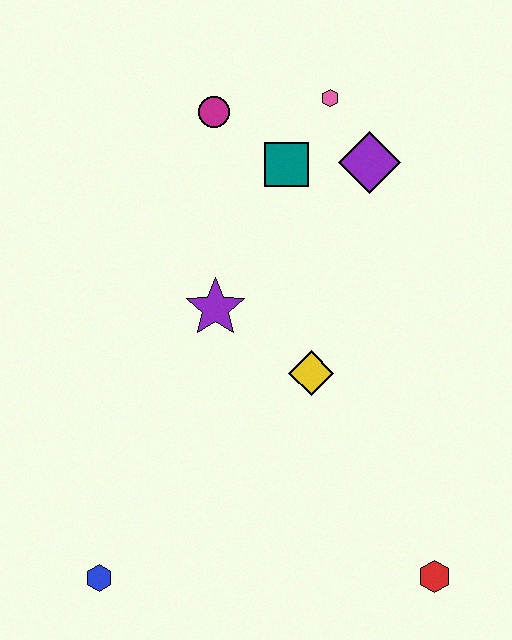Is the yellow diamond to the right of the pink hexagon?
No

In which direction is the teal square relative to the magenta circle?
The teal square is to the right of the magenta circle.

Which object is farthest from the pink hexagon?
The blue hexagon is farthest from the pink hexagon.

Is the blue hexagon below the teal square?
Yes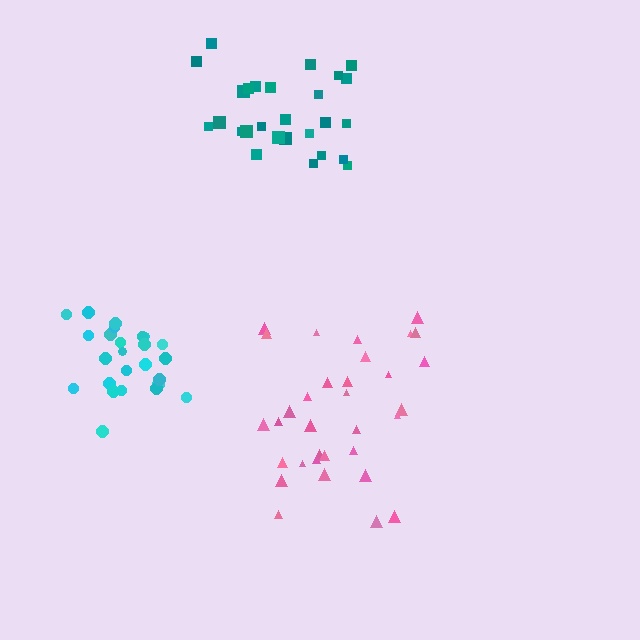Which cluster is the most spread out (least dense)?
Pink.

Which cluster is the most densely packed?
Cyan.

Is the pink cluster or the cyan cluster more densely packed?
Cyan.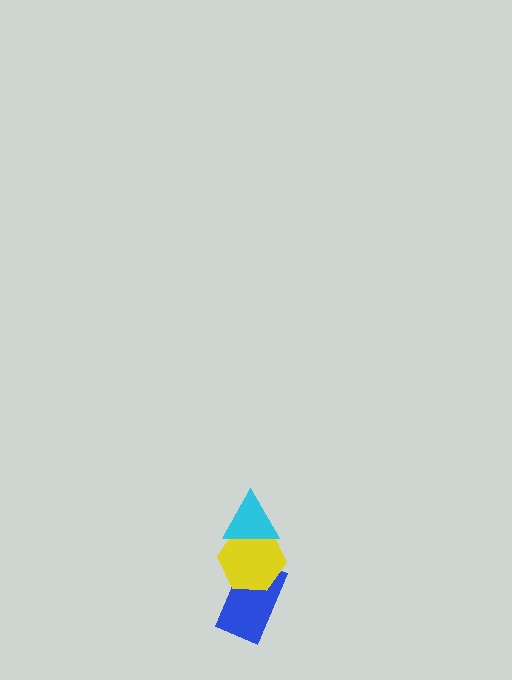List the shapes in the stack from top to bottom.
From top to bottom: the cyan triangle, the yellow hexagon, the blue rectangle.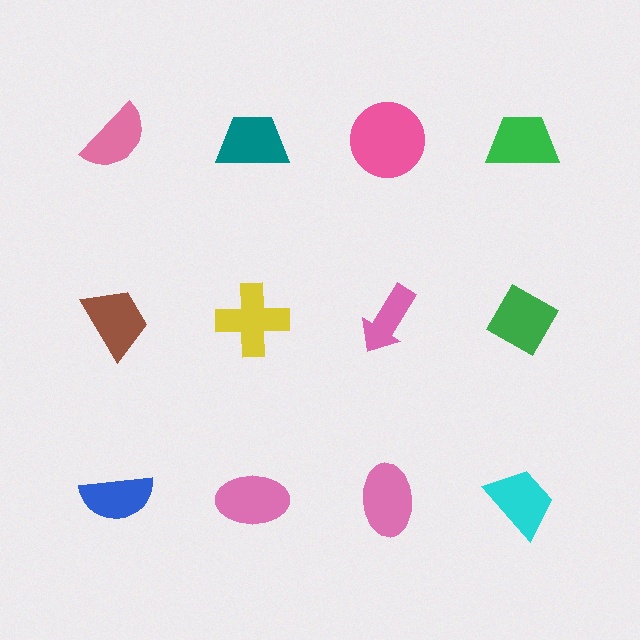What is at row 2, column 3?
A pink arrow.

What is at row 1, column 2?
A teal trapezoid.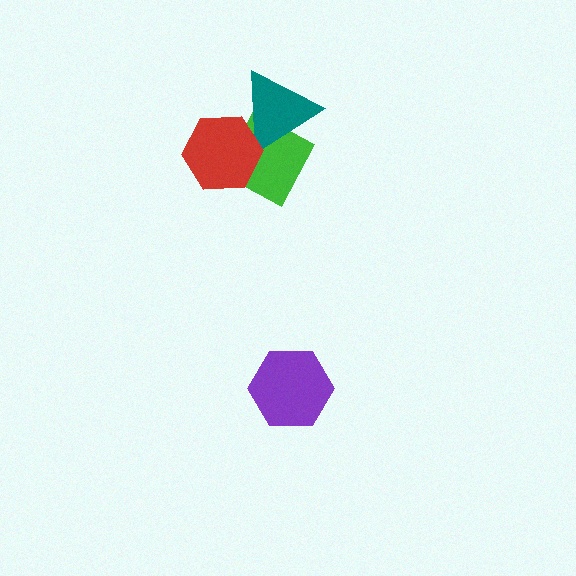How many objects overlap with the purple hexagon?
0 objects overlap with the purple hexagon.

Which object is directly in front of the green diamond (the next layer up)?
The teal triangle is directly in front of the green diamond.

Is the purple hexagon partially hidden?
No, no other shape covers it.